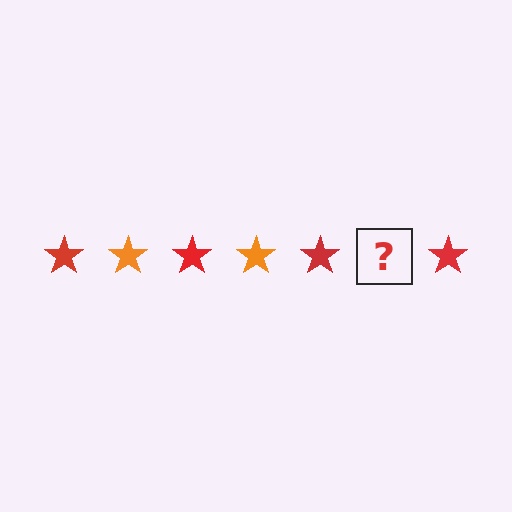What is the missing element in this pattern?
The missing element is an orange star.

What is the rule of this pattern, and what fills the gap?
The rule is that the pattern cycles through red, orange stars. The gap should be filled with an orange star.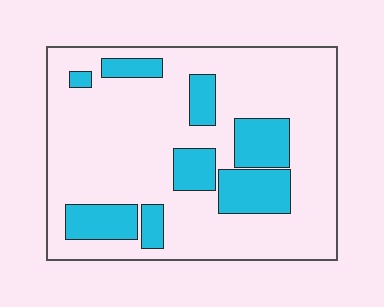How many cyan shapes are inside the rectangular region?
8.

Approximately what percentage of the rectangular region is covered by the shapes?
Approximately 25%.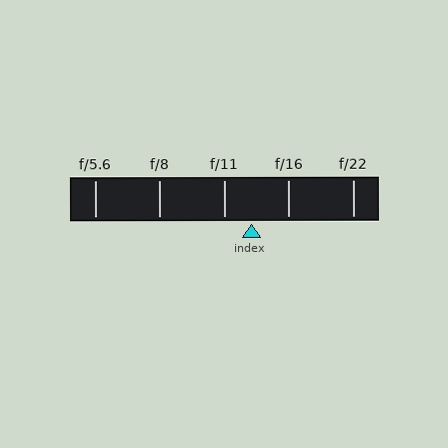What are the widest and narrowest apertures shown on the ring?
The widest aperture shown is f/5.6 and the narrowest is f/22.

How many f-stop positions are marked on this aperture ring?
There are 5 f-stop positions marked.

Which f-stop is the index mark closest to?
The index mark is closest to f/11.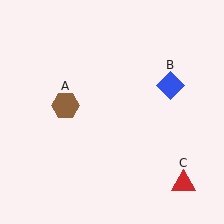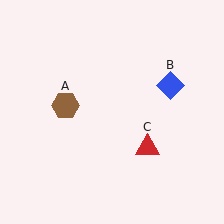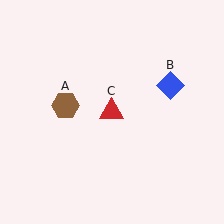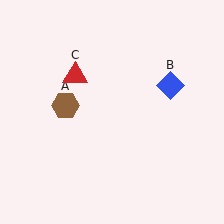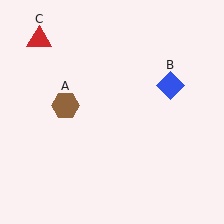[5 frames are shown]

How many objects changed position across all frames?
1 object changed position: red triangle (object C).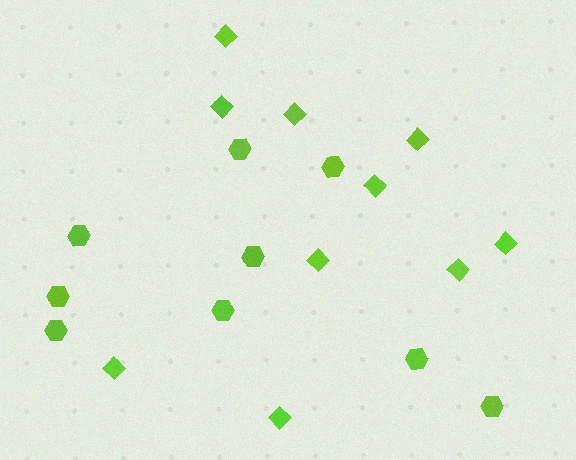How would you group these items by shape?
There are 2 groups: one group of diamonds (10) and one group of hexagons (9).